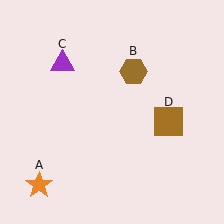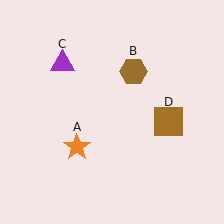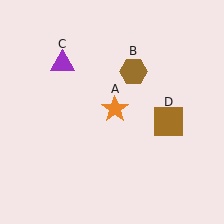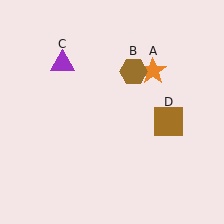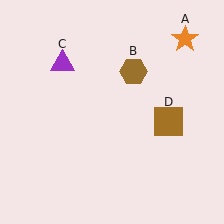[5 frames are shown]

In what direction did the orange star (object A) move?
The orange star (object A) moved up and to the right.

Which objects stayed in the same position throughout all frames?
Brown hexagon (object B) and purple triangle (object C) and brown square (object D) remained stationary.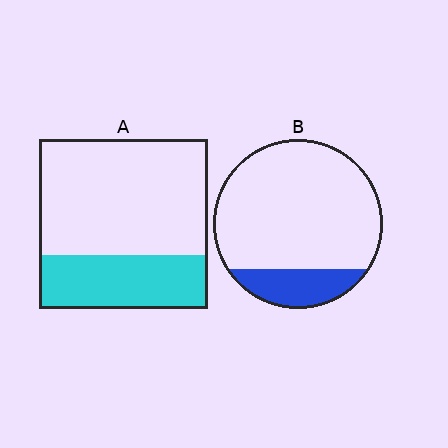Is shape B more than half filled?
No.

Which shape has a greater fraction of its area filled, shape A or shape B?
Shape A.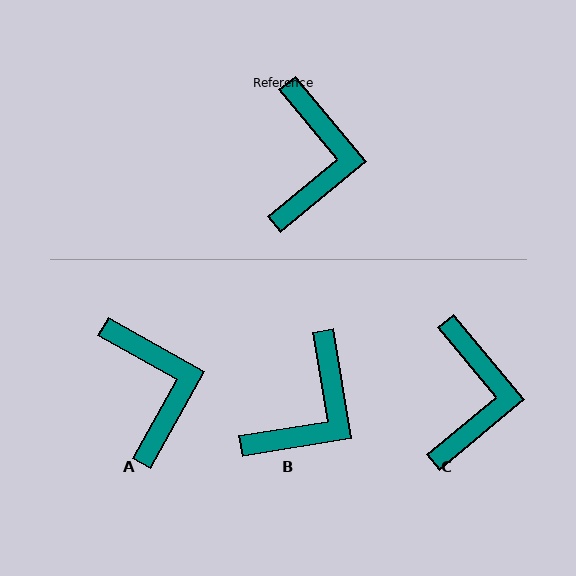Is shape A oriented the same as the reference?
No, it is off by about 21 degrees.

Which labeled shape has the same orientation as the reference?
C.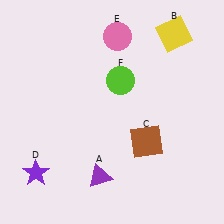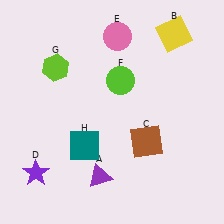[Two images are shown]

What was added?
A lime hexagon (G), a teal square (H) were added in Image 2.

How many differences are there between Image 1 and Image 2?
There are 2 differences between the two images.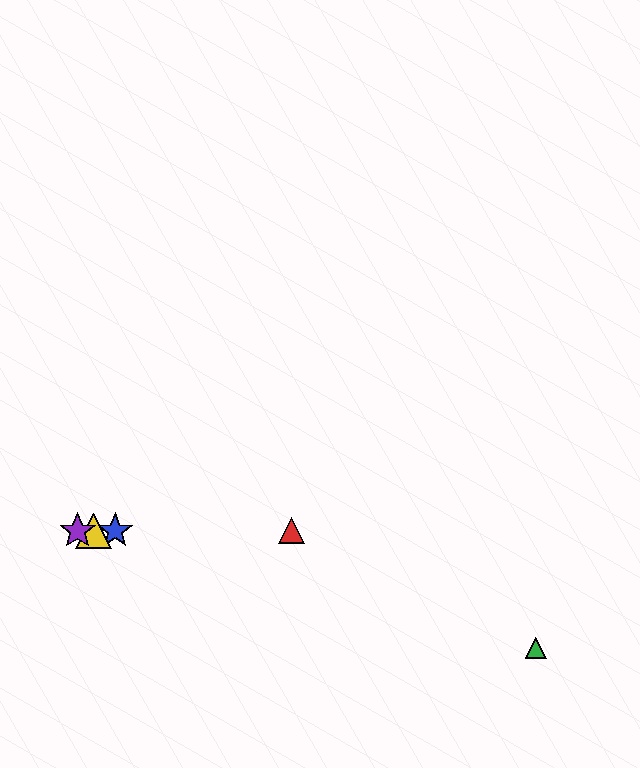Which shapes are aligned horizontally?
The red triangle, the blue star, the yellow triangle, the purple star are aligned horizontally.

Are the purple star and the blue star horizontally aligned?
Yes, both are at y≈531.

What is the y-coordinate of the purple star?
The purple star is at y≈531.